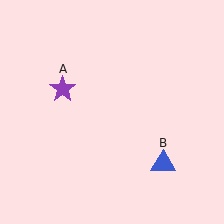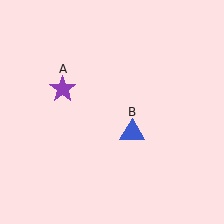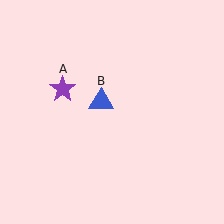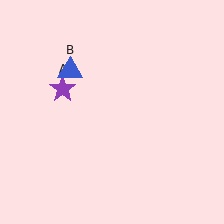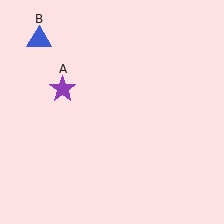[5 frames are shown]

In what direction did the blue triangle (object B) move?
The blue triangle (object B) moved up and to the left.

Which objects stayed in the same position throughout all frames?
Purple star (object A) remained stationary.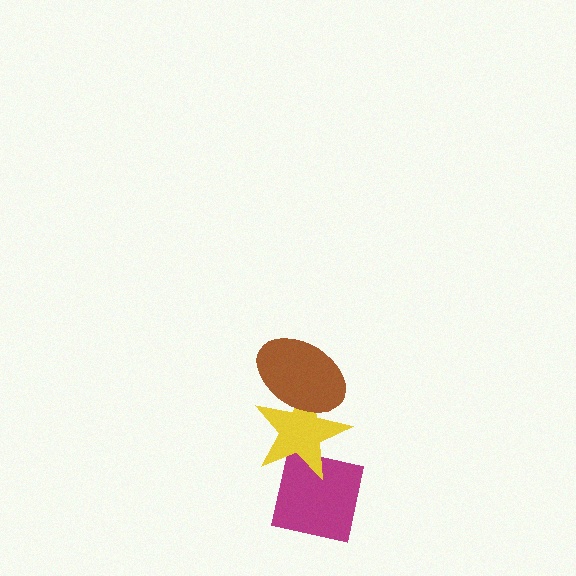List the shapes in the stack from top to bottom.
From top to bottom: the brown ellipse, the yellow star, the magenta square.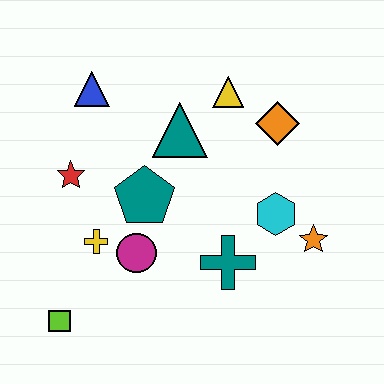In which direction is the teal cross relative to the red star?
The teal cross is to the right of the red star.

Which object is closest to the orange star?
The cyan hexagon is closest to the orange star.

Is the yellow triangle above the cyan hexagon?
Yes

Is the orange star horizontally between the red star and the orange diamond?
No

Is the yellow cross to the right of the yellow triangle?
No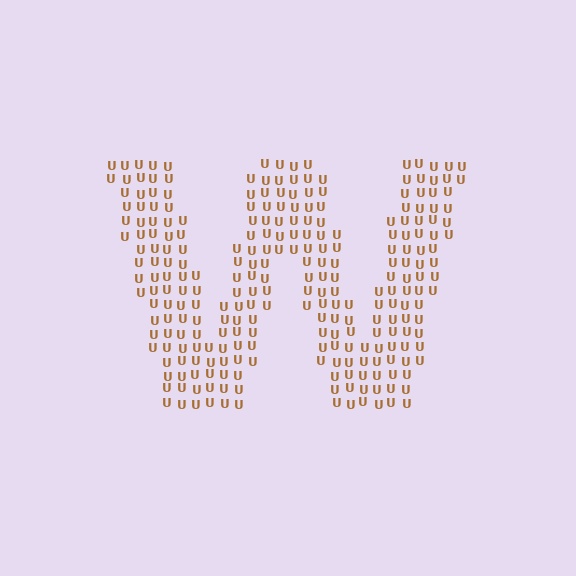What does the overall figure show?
The overall figure shows the letter W.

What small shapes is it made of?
It is made of small letter U's.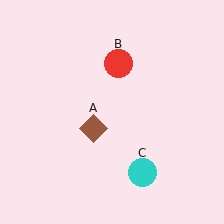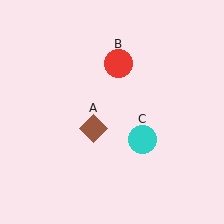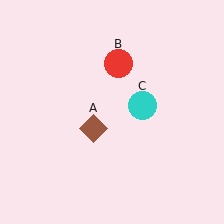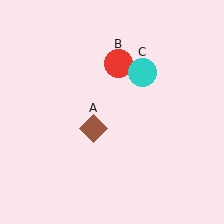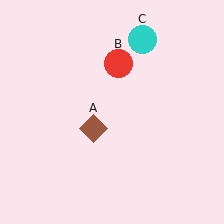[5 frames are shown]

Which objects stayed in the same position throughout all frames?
Brown diamond (object A) and red circle (object B) remained stationary.